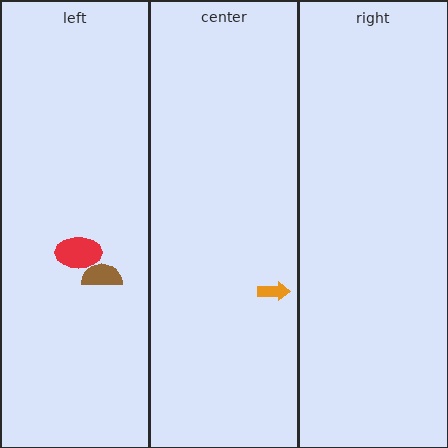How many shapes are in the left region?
2.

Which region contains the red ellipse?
The left region.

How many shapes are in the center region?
1.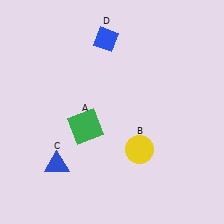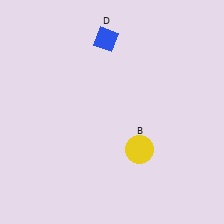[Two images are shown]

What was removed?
The blue triangle (C), the green square (A) were removed in Image 2.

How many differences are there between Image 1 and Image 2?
There are 2 differences between the two images.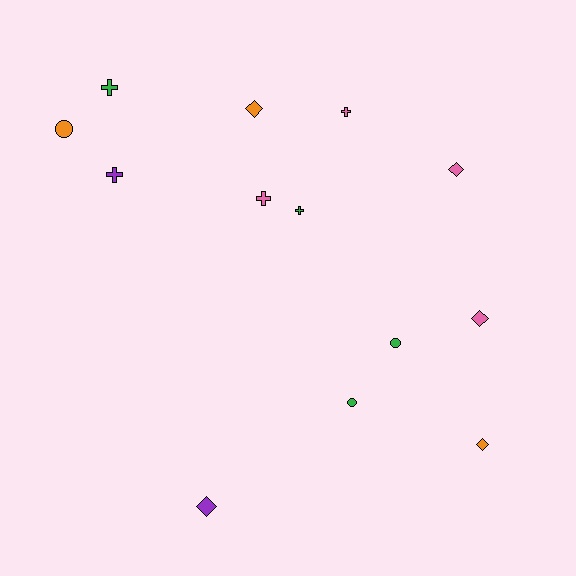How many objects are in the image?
There are 13 objects.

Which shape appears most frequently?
Diamond, with 5 objects.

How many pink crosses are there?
There are 2 pink crosses.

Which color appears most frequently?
Green, with 4 objects.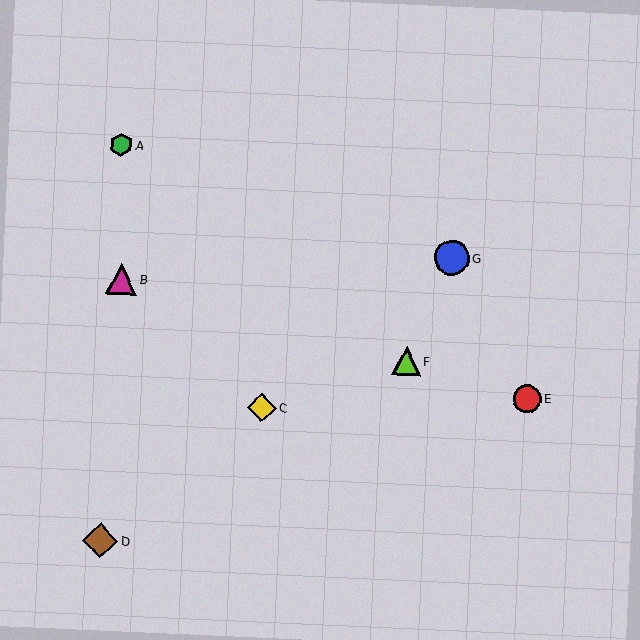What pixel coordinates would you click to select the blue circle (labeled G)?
Click at (452, 258) to select the blue circle G.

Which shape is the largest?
The blue circle (labeled G) is the largest.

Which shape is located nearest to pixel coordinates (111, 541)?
The brown diamond (labeled D) at (100, 541) is nearest to that location.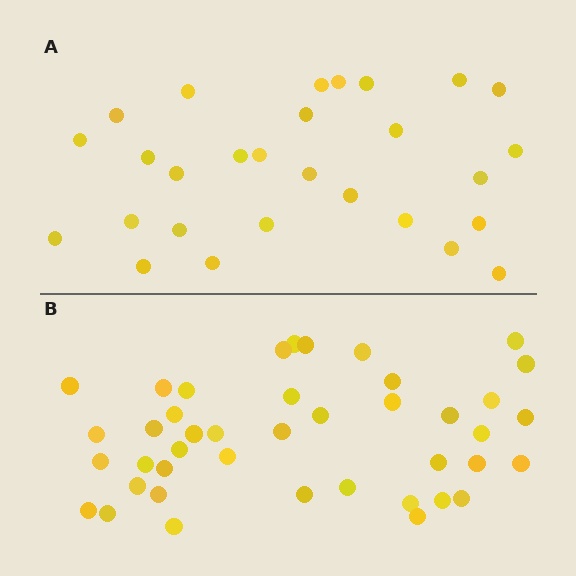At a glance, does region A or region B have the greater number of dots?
Region B (the bottom region) has more dots.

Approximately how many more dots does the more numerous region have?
Region B has approximately 15 more dots than region A.